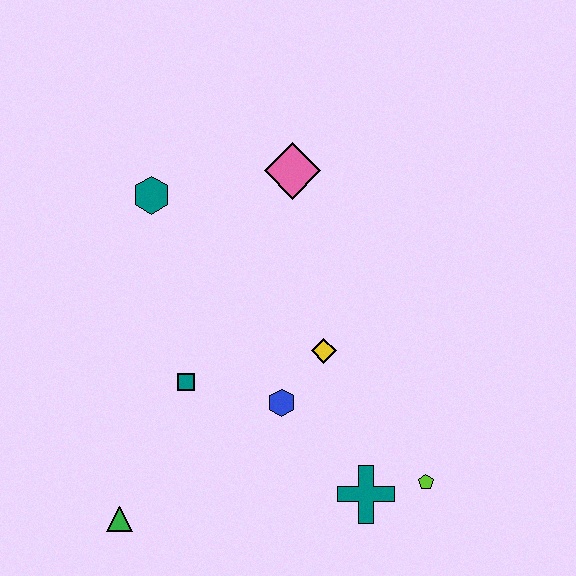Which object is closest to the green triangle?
The teal square is closest to the green triangle.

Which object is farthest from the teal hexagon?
The lime pentagon is farthest from the teal hexagon.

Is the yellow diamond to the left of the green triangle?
No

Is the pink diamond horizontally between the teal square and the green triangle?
No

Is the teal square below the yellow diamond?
Yes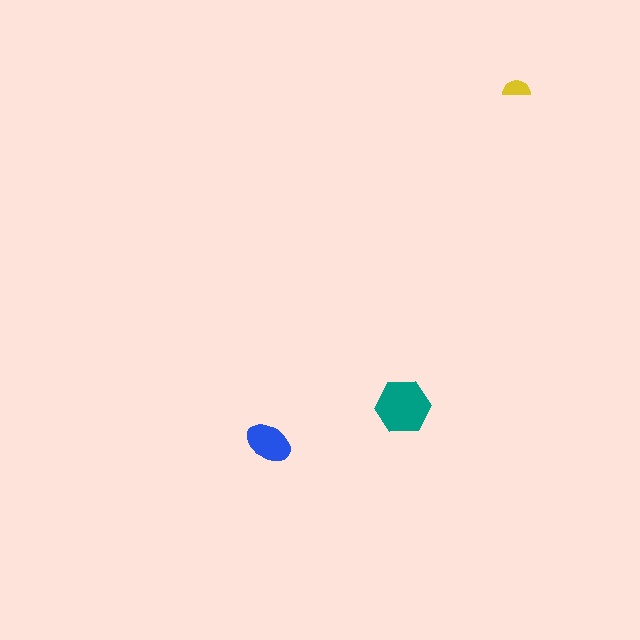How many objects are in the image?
There are 3 objects in the image.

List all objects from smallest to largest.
The yellow semicircle, the blue ellipse, the teal hexagon.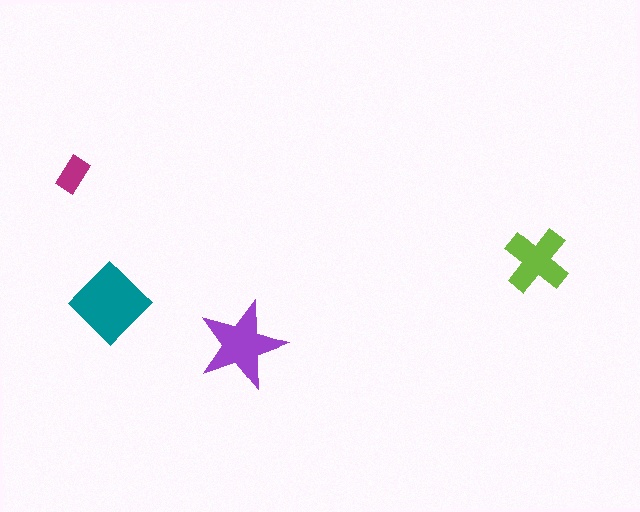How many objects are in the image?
There are 4 objects in the image.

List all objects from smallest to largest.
The magenta rectangle, the lime cross, the purple star, the teal diamond.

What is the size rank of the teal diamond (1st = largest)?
1st.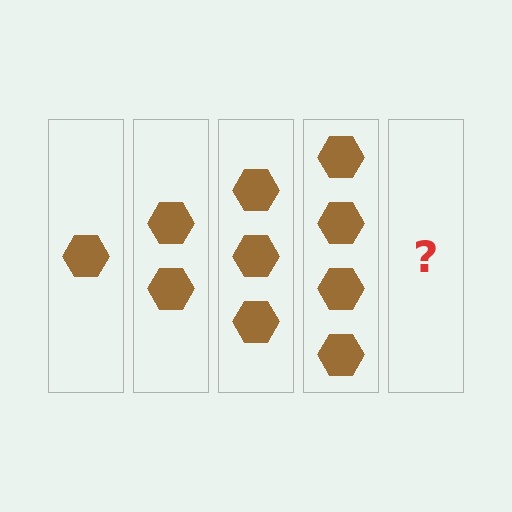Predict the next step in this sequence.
The next step is 5 hexagons.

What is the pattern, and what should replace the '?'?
The pattern is that each step adds one more hexagon. The '?' should be 5 hexagons.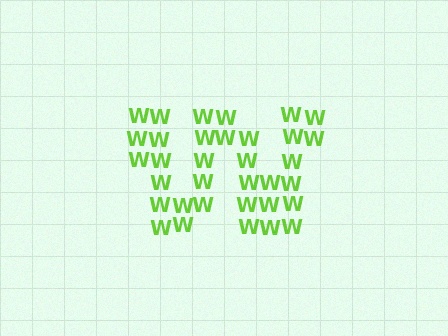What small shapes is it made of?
It is made of small letter W's.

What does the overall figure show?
The overall figure shows the letter W.